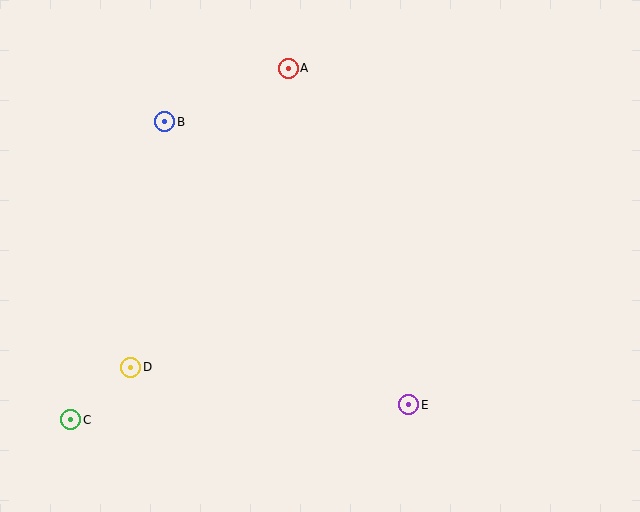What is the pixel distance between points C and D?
The distance between C and D is 80 pixels.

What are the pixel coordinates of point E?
Point E is at (409, 405).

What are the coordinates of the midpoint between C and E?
The midpoint between C and E is at (240, 412).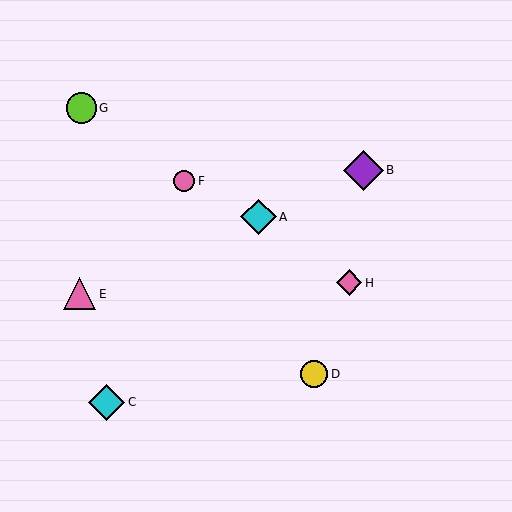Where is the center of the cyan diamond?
The center of the cyan diamond is at (259, 217).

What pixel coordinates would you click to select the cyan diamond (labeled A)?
Click at (259, 217) to select the cyan diamond A.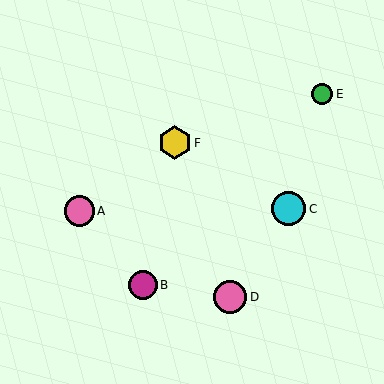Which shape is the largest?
The cyan circle (labeled C) is the largest.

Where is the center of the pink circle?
The center of the pink circle is at (230, 297).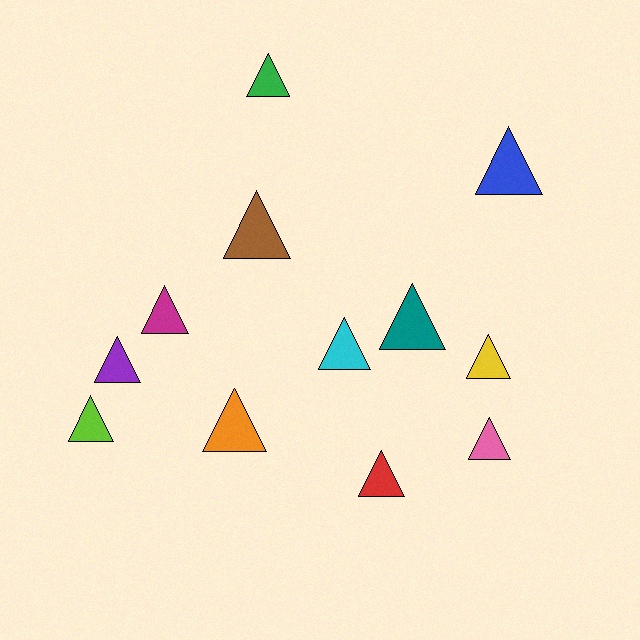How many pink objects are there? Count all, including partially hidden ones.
There is 1 pink object.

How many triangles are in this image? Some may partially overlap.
There are 12 triangles.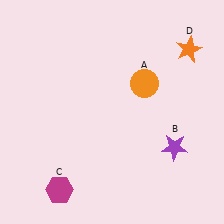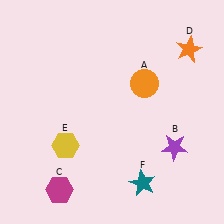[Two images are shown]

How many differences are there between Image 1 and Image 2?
There are 2 differences between the two images.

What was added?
A yellow hexagon (E), a teal star (F) were added in Image 2.